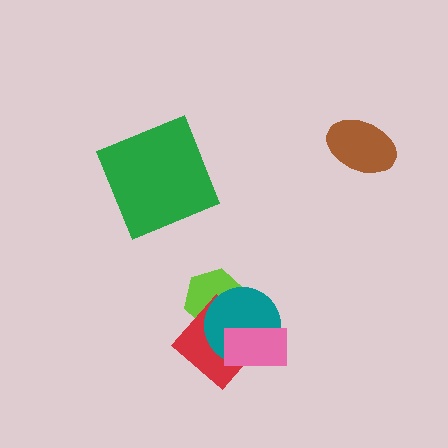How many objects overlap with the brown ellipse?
0 objects overlap with the brown ellipse.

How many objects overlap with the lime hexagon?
2 objects overlap with the lime hexagon.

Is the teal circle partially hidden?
Yes, it is partially covered by another shape.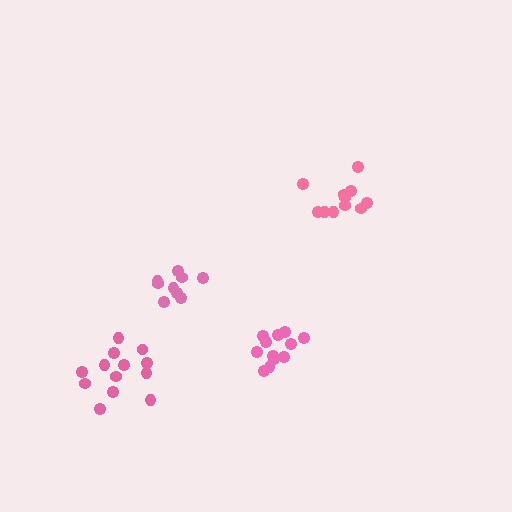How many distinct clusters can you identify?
There are 4 distinct clusters.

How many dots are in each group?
Group 1: 9 dots, Group 2: 11 dots, Group 3: 13 dots, Group 4: 12 dots (45 total).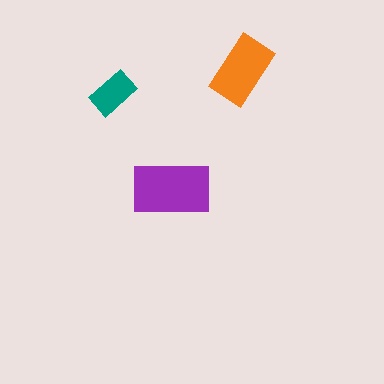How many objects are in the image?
There are 3 objects in the image.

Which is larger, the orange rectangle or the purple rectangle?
The purple one.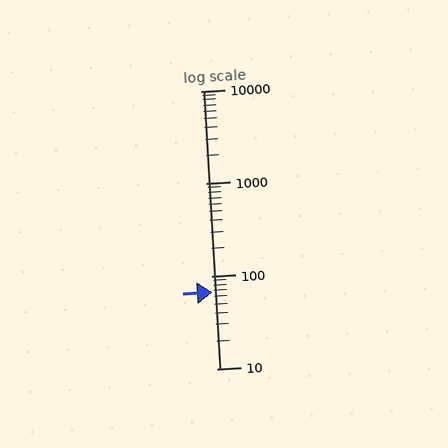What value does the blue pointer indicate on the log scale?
The pointer indicates approximately 67.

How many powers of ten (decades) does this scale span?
The scale spans 3 decades, from 10 to 10000.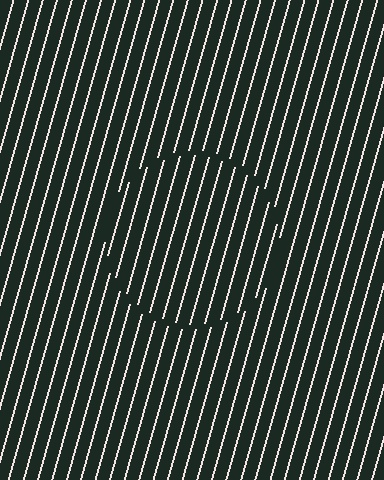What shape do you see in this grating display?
An illusory circle. The interior of the shape contains the same grating, shifted by half a period — the contour is defined by the phase discontinuity where line-ends from the inner and outer gratings abut.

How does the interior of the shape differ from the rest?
The interior of the shape contains the same grating, shifted by half a period — the contour is defined by the phase discontinuity where line-ends from the inner and outer gratings abut.